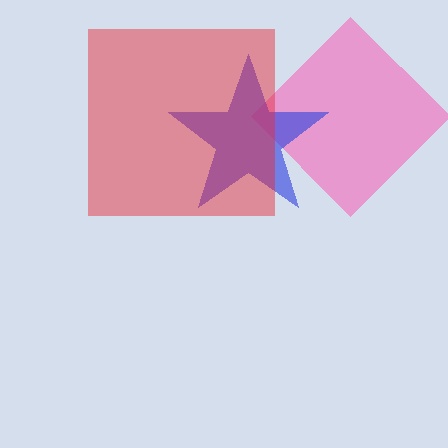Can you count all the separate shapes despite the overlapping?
Yes, there are 3 separate shapes.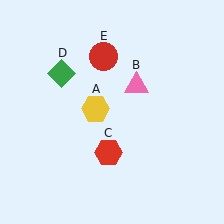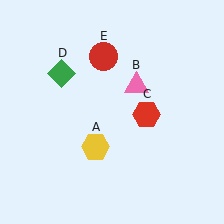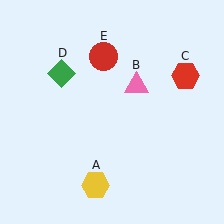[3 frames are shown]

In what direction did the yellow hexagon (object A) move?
The yellow hexagon (object A) moved down.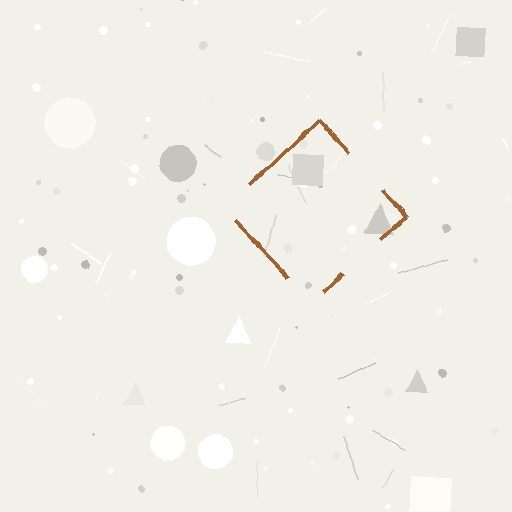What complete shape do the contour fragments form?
The contour fragments form a diamond.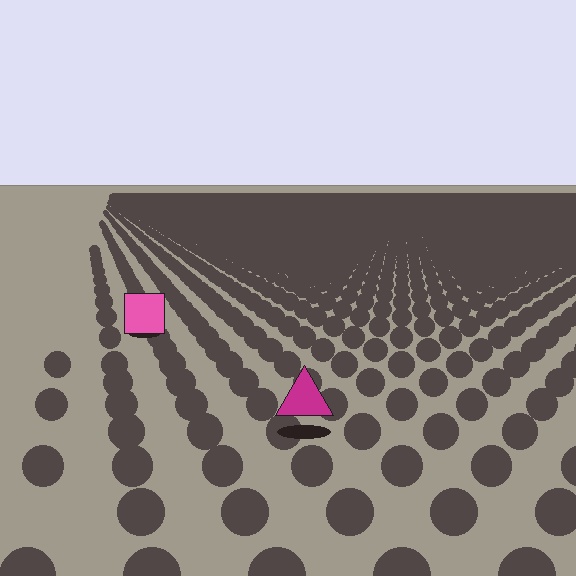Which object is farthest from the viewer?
The pink square is farthest from the viewer. It appears smaller and the ground texture around it is denser.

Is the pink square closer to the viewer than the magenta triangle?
No. The magenta triangle is closer — you can tell from the texture gradient: the ground texture is coarser near it.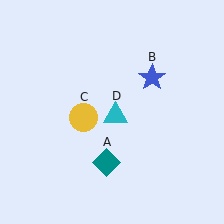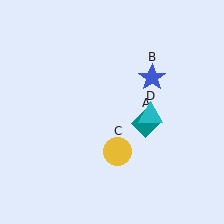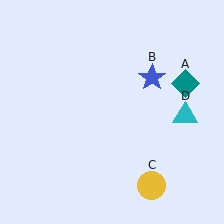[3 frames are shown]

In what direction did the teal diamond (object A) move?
The teal diamond (object A) moved up and to the right.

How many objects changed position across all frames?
3 objects changed position: teal diamond (object A), yellow circle (object C), cyan triangle (object D).